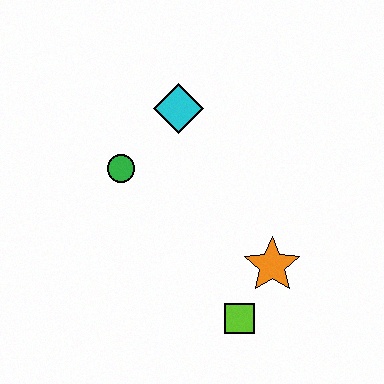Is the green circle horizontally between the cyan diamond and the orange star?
No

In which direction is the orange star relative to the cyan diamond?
The orange star is below the cyan diamond.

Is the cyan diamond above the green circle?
Yes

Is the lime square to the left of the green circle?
No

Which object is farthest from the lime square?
The cyan diamond is farthest from the lime square.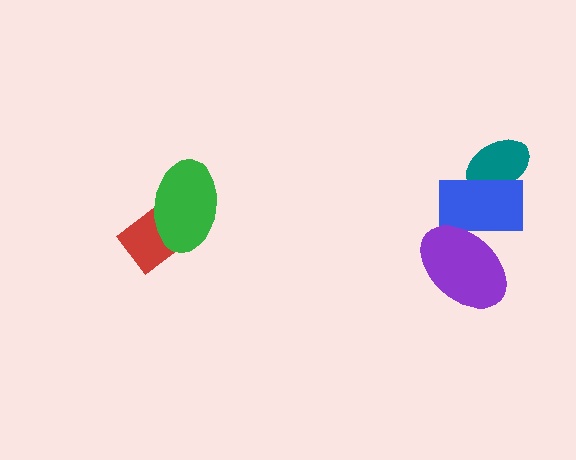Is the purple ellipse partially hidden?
No, no other shape covers it.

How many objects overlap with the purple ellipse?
1 object overlaps with the purple ellipse.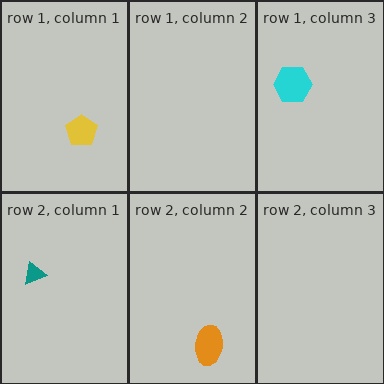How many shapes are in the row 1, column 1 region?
1.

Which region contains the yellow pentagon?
The row 1, column 1 region.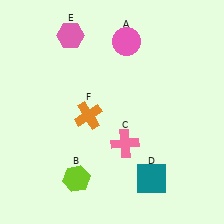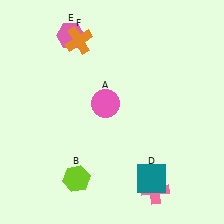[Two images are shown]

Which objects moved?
The objects that moved are: the pink circle (A), the pink cross (C), the orange cross (F).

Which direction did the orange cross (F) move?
The orange cross (F) moved up.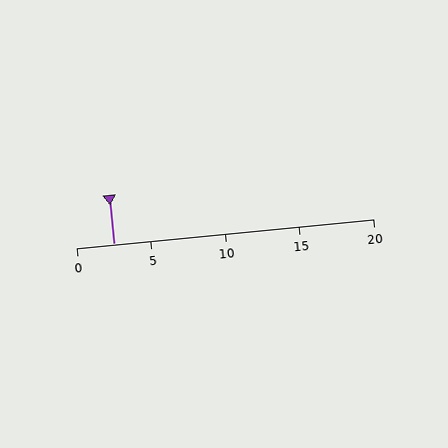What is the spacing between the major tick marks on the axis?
The major ticks are spaced 5 apart.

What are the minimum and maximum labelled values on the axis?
The axis runs from 0 to 20.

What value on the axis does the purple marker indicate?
The marker indicates approximately 2.5.